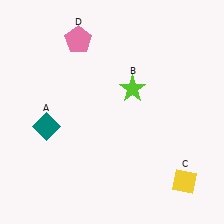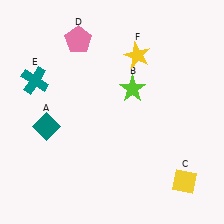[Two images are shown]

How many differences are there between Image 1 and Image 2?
There are 2 differences between the two images.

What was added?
A teal cross (E), a yellow star (F) were added in Image 2.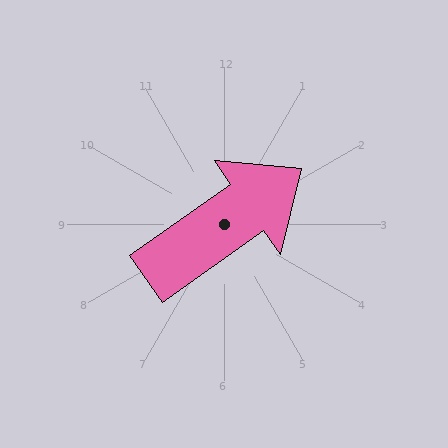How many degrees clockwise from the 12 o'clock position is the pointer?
Approximately 55 degrees.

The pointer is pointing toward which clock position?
Roughly 2 o'clock.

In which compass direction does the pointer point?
Northeast.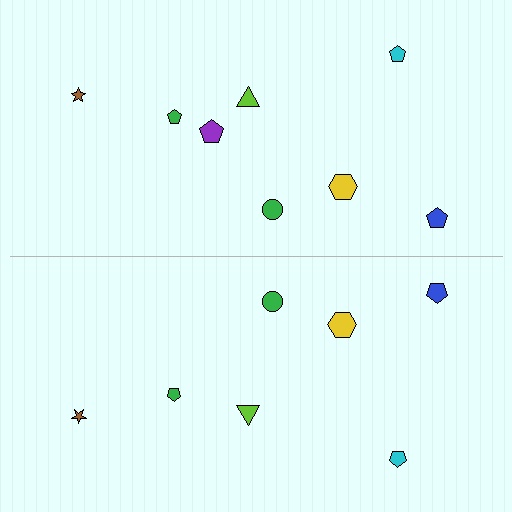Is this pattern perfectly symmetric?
No, the pattern is not perfectly symmetric. A purple pentagon is missing from the bottom side.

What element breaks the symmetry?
A purple pentagon is missing from the bottom side.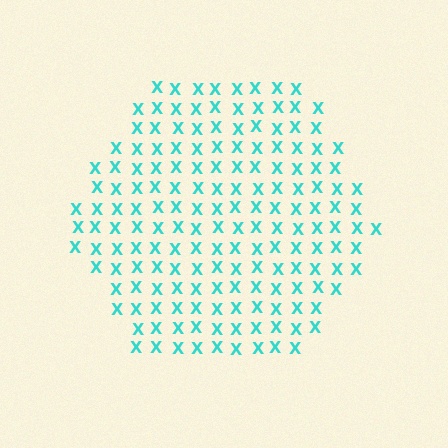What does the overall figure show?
The overall figure shows a hexagon.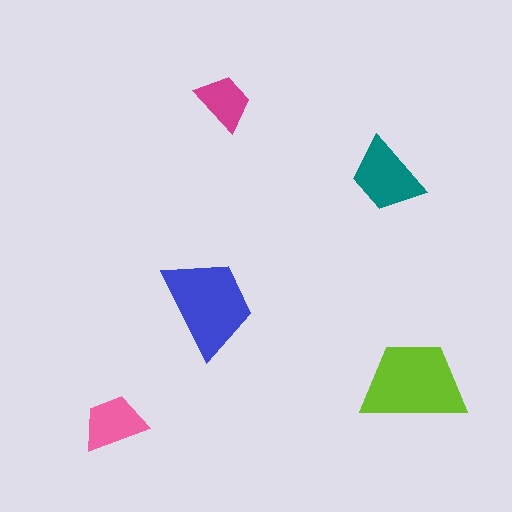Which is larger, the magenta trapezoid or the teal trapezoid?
The teal one.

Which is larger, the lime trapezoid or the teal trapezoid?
The lime one.